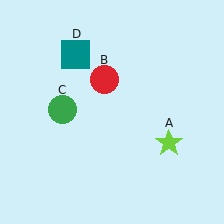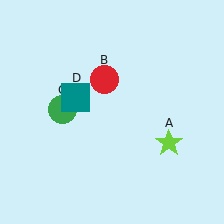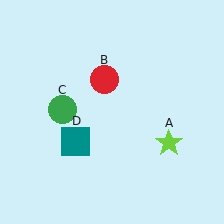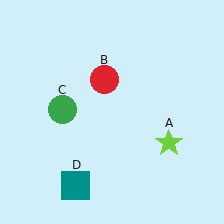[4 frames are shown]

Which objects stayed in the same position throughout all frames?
Lime star (object A) and red circle (object B) and green circle (object C) remained stationary.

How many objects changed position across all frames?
1 object changed position: teal square (object D).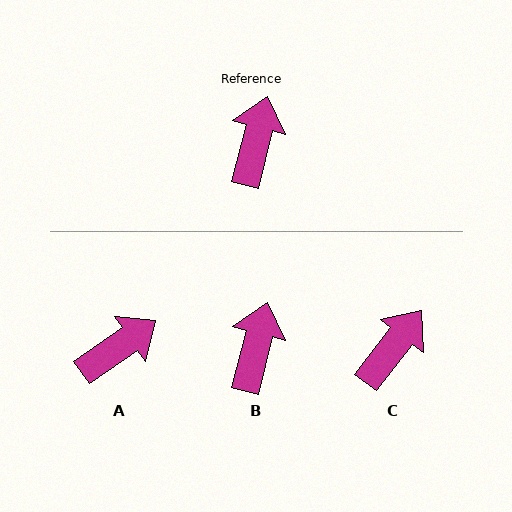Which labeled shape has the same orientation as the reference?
B.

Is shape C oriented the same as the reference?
No, it is off by about 24 degrees.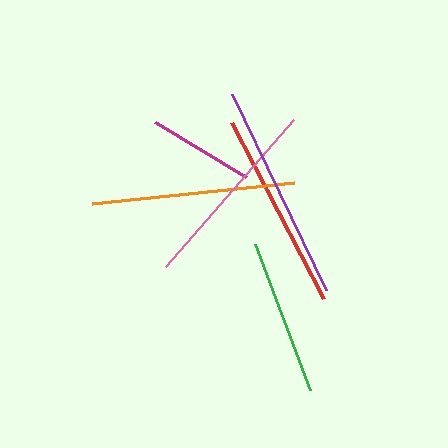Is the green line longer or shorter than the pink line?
The pink line is longer than the green line.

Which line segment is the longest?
The purple line is the longest at approximately 218 pixels.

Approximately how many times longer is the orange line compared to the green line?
The orange line is approximately 1.3 times the length of the green line.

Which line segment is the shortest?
The magenta line is the shortest at approximately 106 pixels.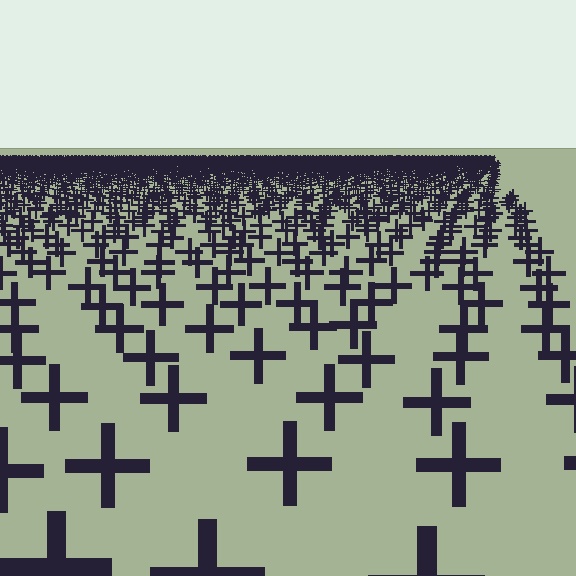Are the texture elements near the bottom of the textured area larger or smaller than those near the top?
Larger. Near the bottom, elements are closer to the viewer and appear at a bigger on-screen size.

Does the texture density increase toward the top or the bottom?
Density increases toward the top.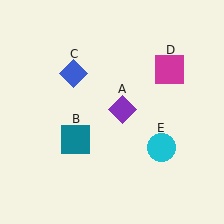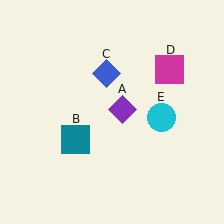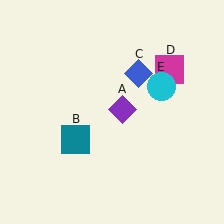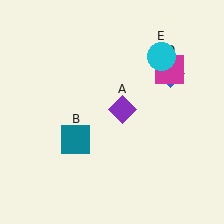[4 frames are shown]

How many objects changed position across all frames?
2 objects changed position: blue diamond (object C), cyan circle (object E).